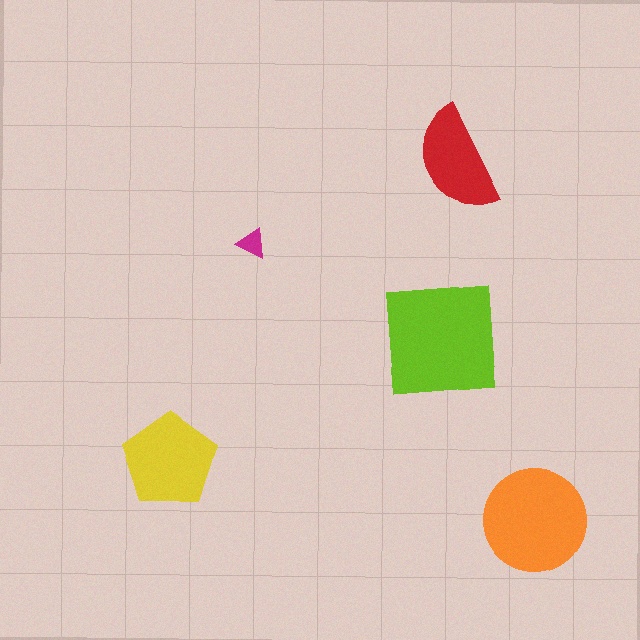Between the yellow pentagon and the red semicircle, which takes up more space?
The yellow pentagon.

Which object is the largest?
The lime square.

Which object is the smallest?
The magenta triangle.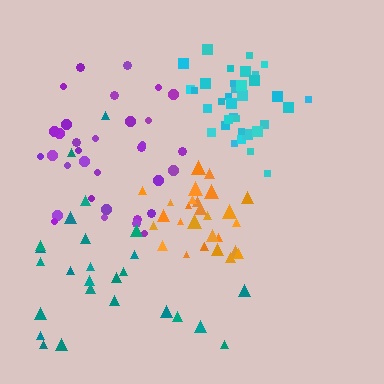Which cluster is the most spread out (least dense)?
Teal.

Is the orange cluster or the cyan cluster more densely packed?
Cyan.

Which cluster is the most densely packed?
Cyan.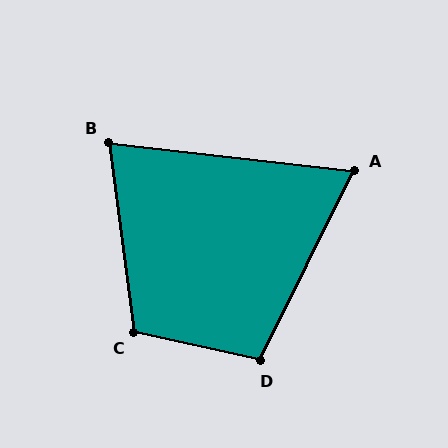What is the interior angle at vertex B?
Approximately 76 degrees (acute).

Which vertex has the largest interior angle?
C, at approximately 110 degrees.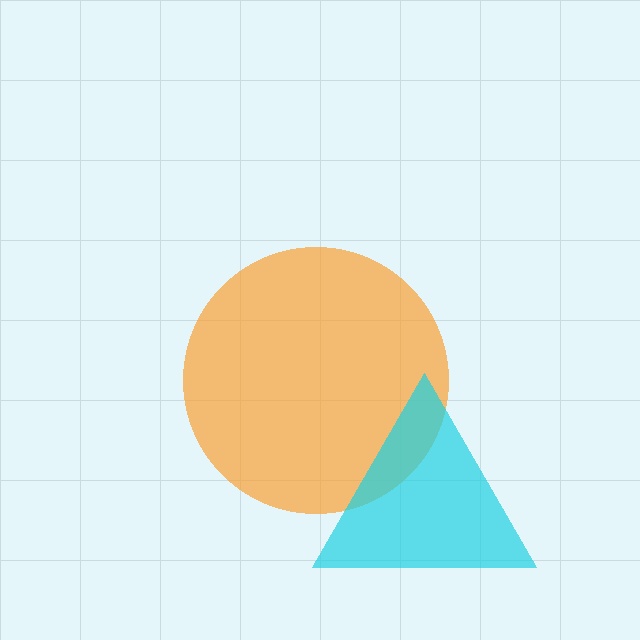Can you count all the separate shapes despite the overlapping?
Yes, there are 2 separate shapes.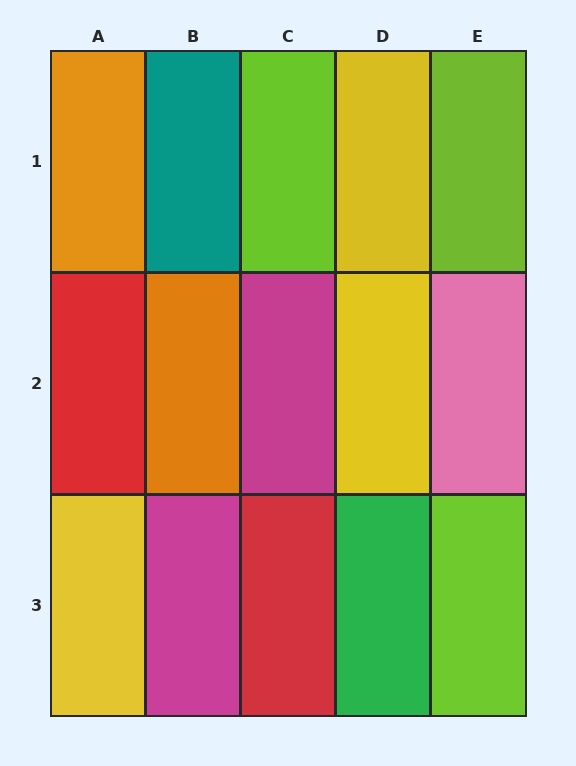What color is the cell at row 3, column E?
Lime.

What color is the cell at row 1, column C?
Lime.